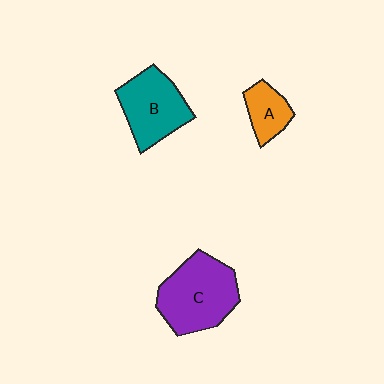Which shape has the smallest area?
Shape A (orange).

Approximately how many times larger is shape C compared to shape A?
Approximately 2.4 times.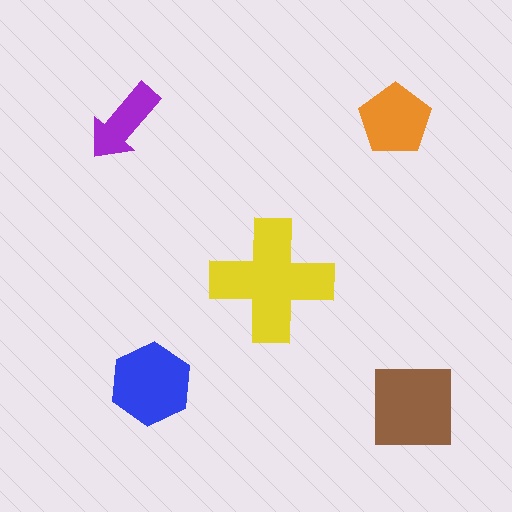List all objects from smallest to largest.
The purple arrow, the orange pentagon, the blue hexagon, the brown square, the yellow cross.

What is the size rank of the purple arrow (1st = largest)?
5th.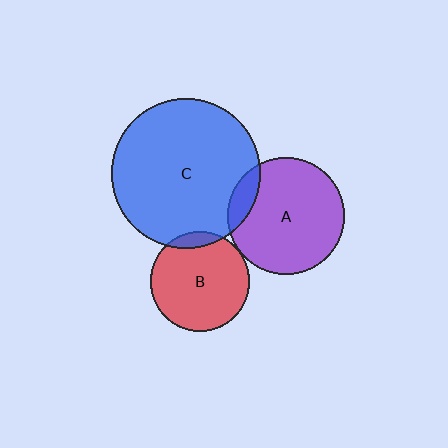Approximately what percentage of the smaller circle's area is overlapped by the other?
Approximately 10%.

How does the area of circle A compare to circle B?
Approximately 1.4 times.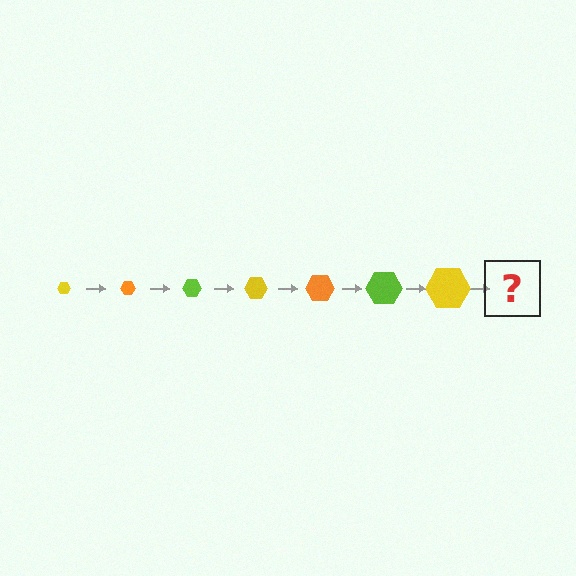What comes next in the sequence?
The next element should be an orange hexagon, larger than the previous one.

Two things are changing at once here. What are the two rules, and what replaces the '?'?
The two rules are that the hexagon grows larger each step and the color cycles through yellow, orange, and lime. The '?' should be an orange hexagon, larger than the previous one.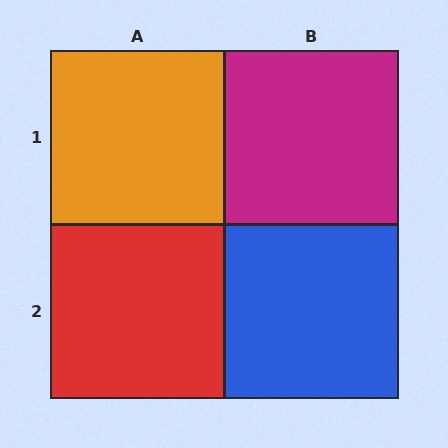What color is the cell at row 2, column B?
Blue.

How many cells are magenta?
1 cell is magenta.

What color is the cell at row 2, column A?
Red.